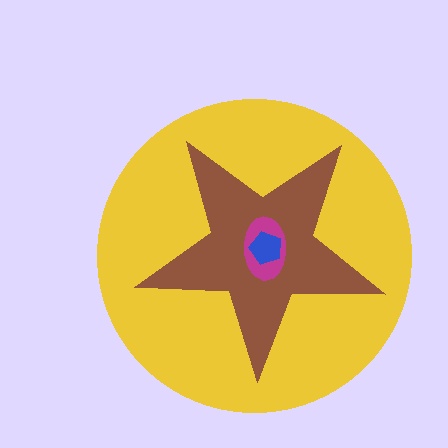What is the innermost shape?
The blue pentagon.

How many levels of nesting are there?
4.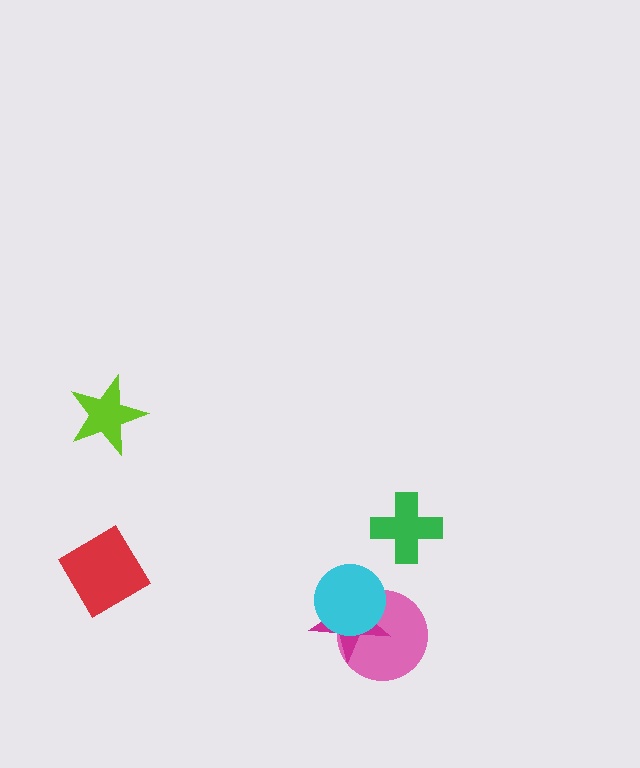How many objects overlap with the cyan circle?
2 objects overlap with the cyan circle.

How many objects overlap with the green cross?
0 objects overlap with the green cross.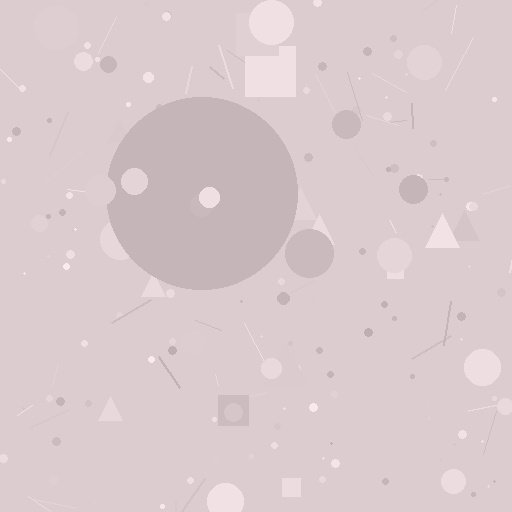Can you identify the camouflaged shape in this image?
The camouflaged shape is a circle.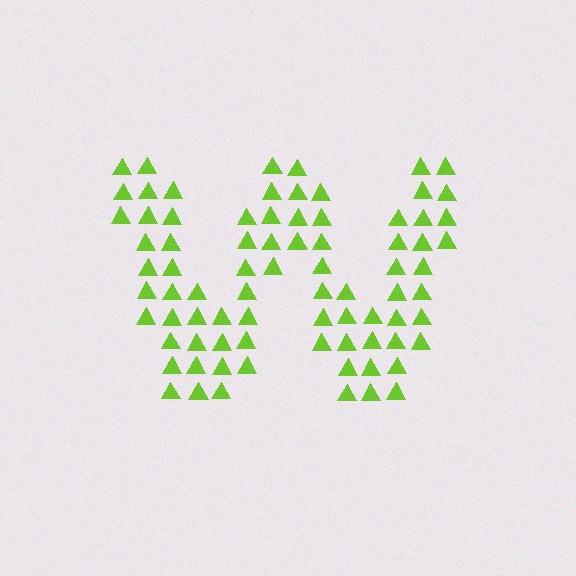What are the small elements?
The small elements are triangles.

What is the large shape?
The large shape is the letter W.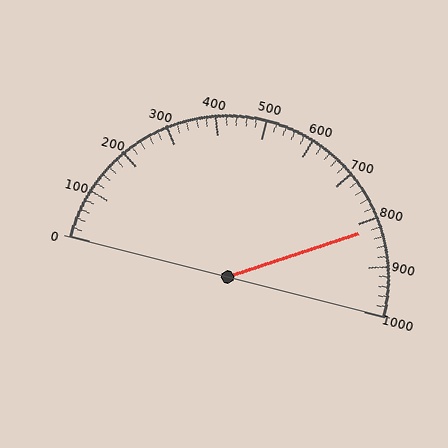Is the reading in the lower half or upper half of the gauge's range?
The reading is in the upper half of the range (0 to 1000).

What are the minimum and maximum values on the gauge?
The gauge ranges from 0 to 1000.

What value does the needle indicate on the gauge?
The needle indicates approximately 820.